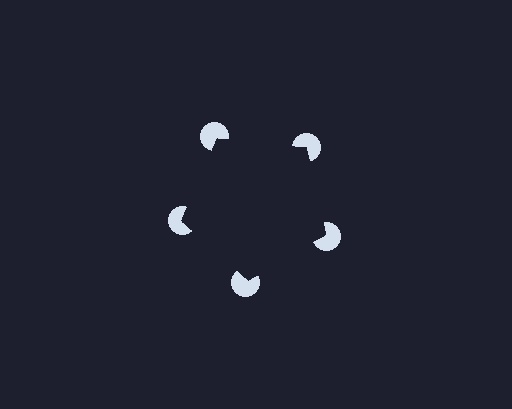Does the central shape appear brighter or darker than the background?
It typically appears slightly darker than the background, even though no actual brightness change is drawn.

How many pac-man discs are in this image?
There are 5 — one at each vertex of the illusory pentagon.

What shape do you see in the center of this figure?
An illusory pentagon — its edges are inferred from the aligned wedge cuts in the pac-man discs, not physically drawn.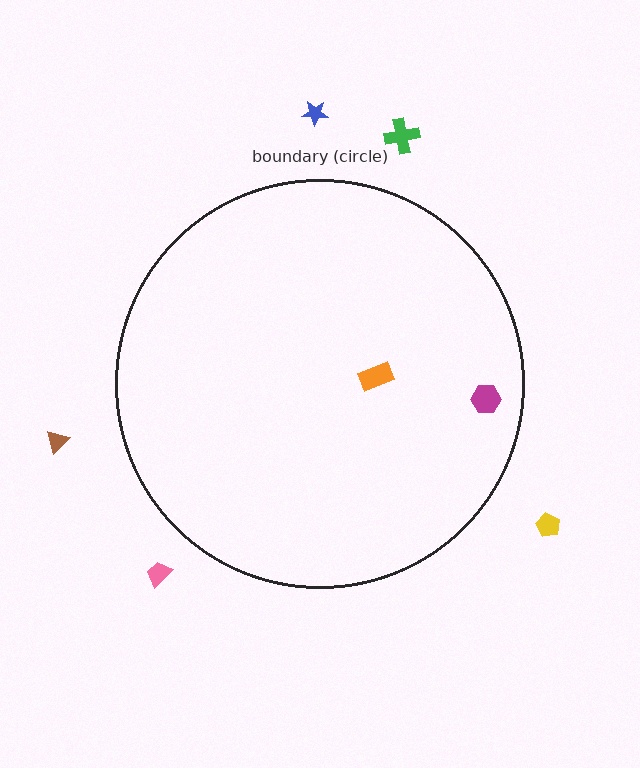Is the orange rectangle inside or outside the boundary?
Inside.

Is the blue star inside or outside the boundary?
Outside.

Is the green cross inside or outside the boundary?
Outside.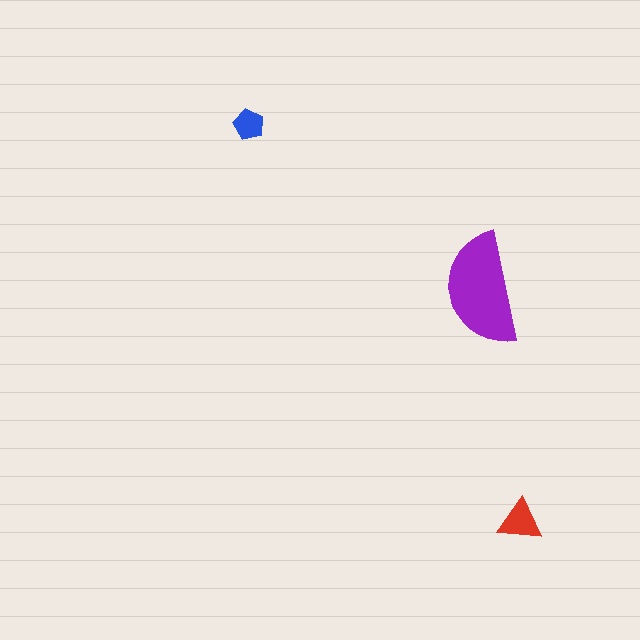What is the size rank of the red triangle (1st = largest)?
2nd.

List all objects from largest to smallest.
The purple semicircle, the red triangle, the blue pentagon.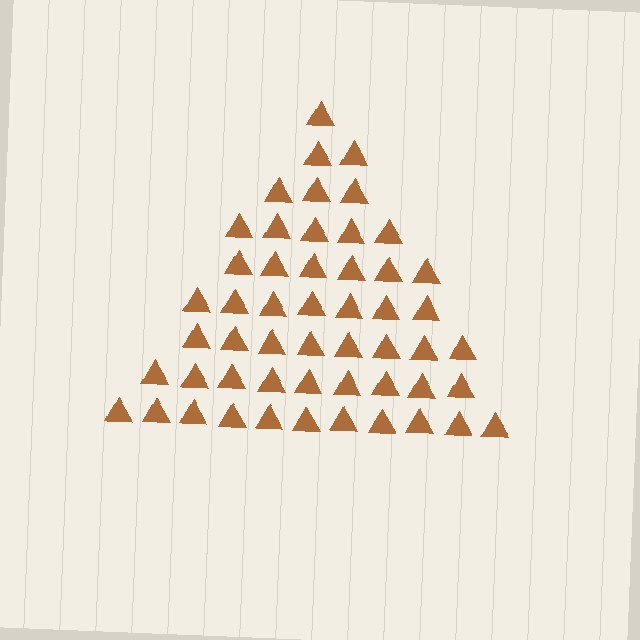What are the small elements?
The small elements are triangles.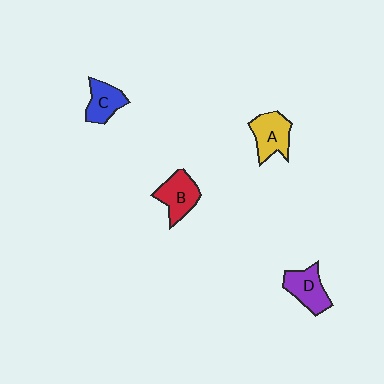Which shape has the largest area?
Shape A (yellow).